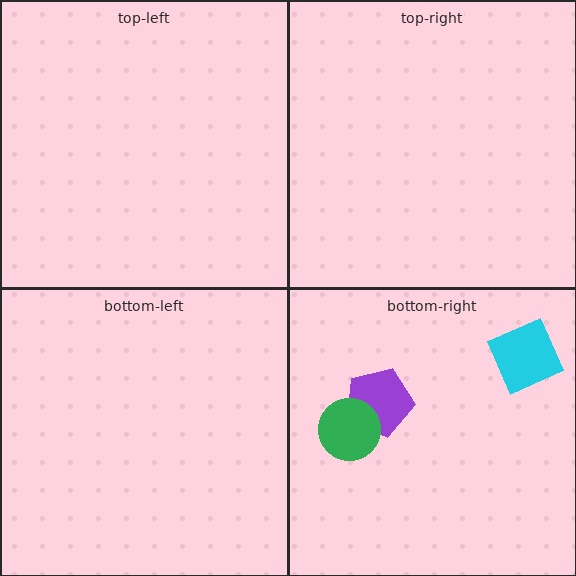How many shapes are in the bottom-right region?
3.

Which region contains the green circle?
The bottom-right region.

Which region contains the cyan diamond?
The bottom-right region.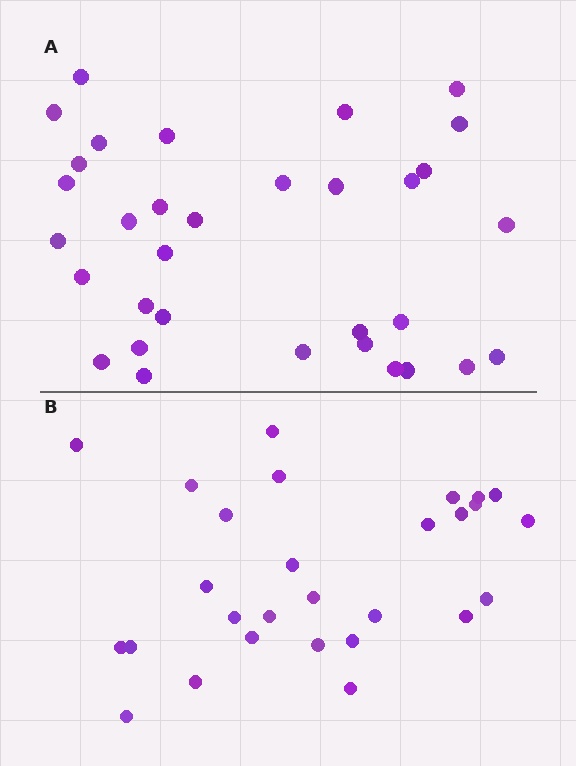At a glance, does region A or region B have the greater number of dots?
Region A (the top region) has more dots.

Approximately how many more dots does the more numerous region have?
Region A has about 5 more dots than region B.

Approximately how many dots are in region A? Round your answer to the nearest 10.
About 30 dots. (The exact count is 33, which rounds to 30.)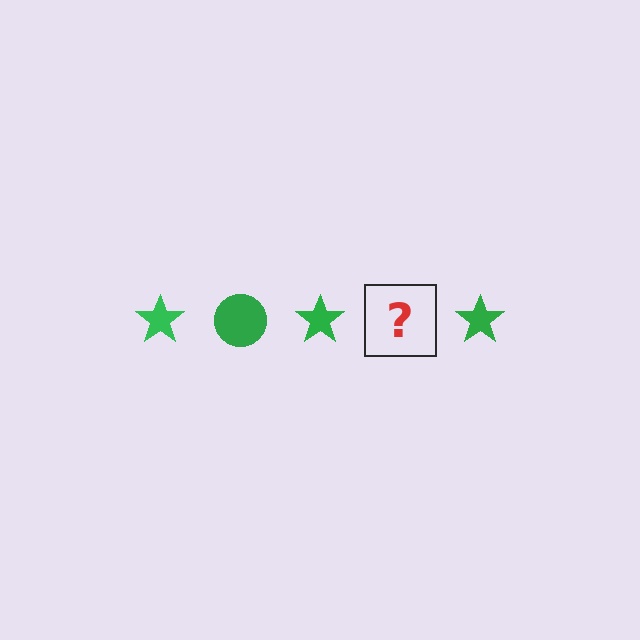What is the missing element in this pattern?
The missing element is a green circle.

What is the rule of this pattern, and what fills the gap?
The rule is that the pattern cycles through star, circle shapes in green. The gap should be filled with a green circle.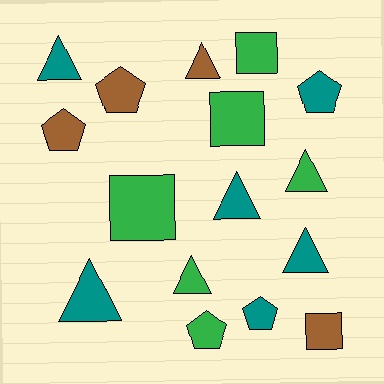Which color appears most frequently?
Teal, with 6 objects.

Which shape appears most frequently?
Triangle, with 7 objects.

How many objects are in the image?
There are 16 objects.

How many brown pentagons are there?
There are 2 brown pentagons.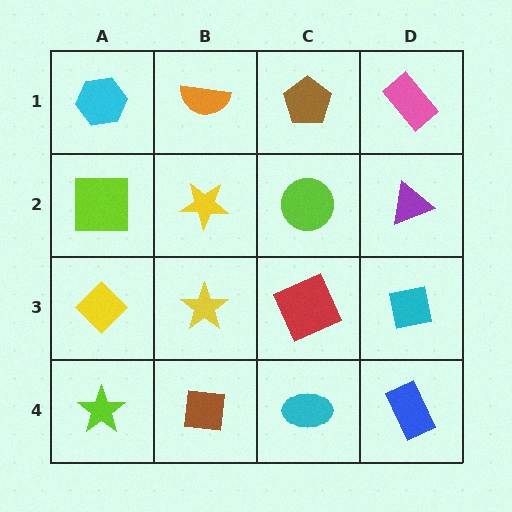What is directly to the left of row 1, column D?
A brown pentagon.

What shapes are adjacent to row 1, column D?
A purple triangle (row 2, column D), a brown pentagon (row 1, column C).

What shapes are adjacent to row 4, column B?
A yellow star (row 3, column B), a lime star (row 4, column A), a cyan ellipse (row 4, column C).